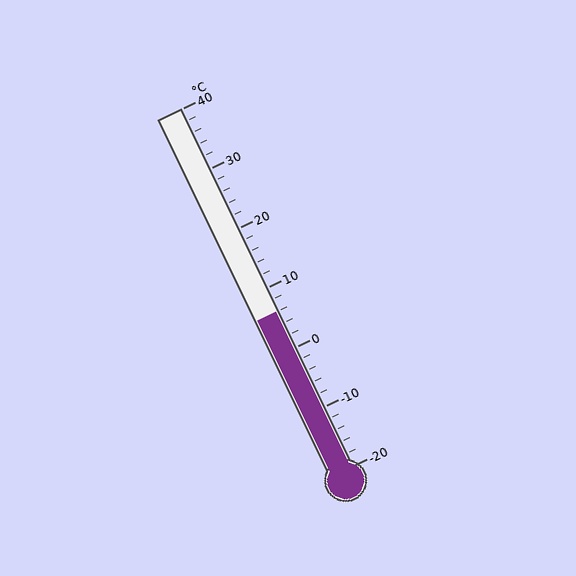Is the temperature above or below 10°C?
The temperature is below 10°C.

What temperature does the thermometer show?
The thermometer shows approximately 6°C.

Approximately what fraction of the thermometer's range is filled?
The thermometer is filled to approximately 45% of its range.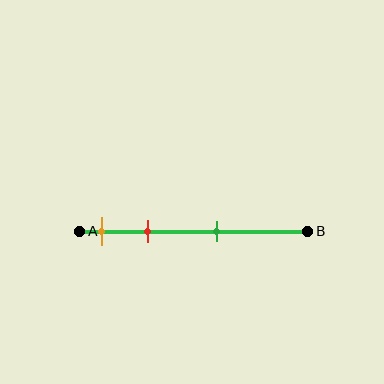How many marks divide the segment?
There are 3 marks dividing the segment.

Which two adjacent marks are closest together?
The orange and red marks are the closest adjacent pair.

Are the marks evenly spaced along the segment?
No, the marks are not evenly spaced.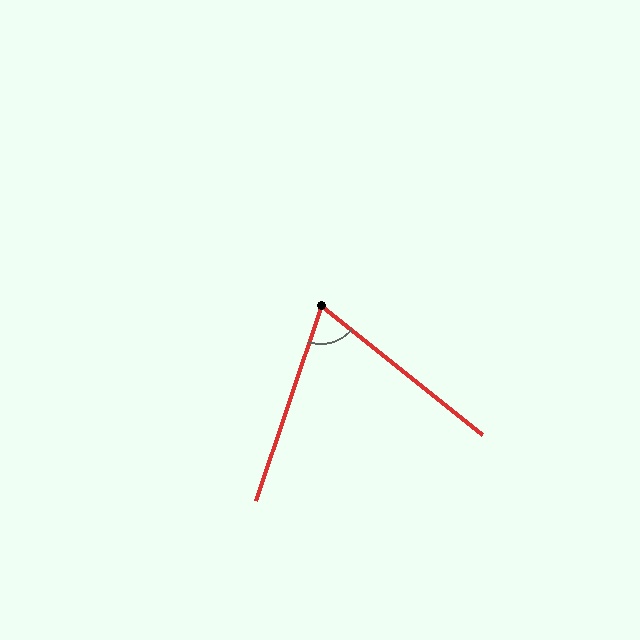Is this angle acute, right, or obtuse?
It is acute.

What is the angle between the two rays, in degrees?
Approximately 70 degrees.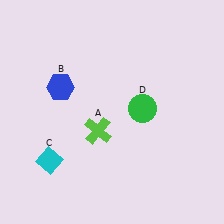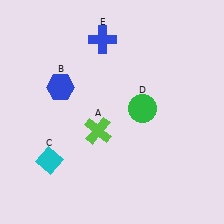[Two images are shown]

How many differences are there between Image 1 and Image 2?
There is 1 difference between the two images.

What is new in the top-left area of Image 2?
A blue cross (E) was added in the top-left area of Image 2.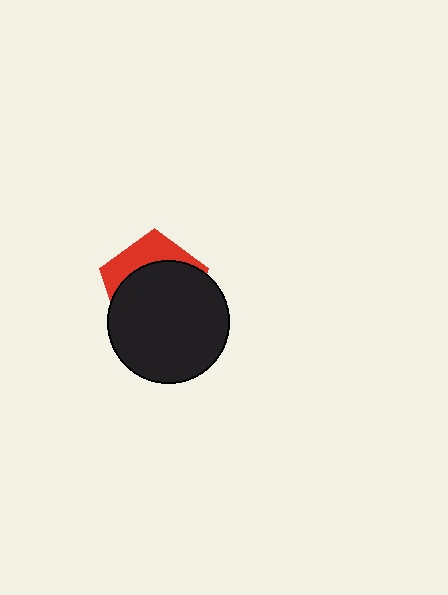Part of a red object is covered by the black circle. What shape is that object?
It is a pentagon.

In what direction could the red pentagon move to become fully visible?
The red pentagon could move up. That would shift it out from behind the black circle entirely.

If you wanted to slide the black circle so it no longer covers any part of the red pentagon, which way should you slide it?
Slide it down — that is the most direct way to separate the two shapes.